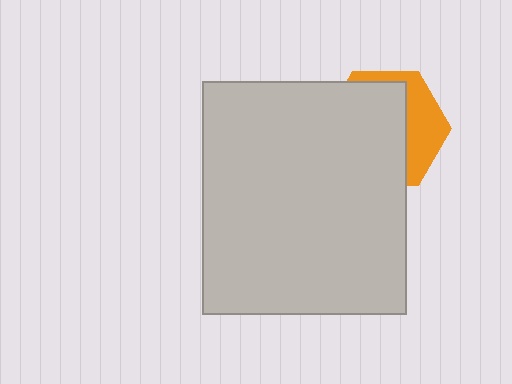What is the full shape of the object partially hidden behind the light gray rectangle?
The partially hidden object is an orange hexagon.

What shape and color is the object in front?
The object in front is a light gray rectangle.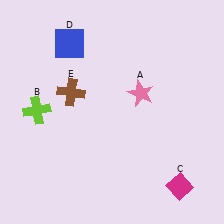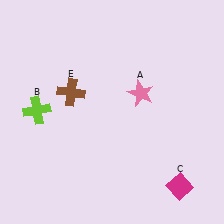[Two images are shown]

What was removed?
The blue square (D) was removed in Image 2.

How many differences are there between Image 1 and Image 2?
There is 1 difference between the two images.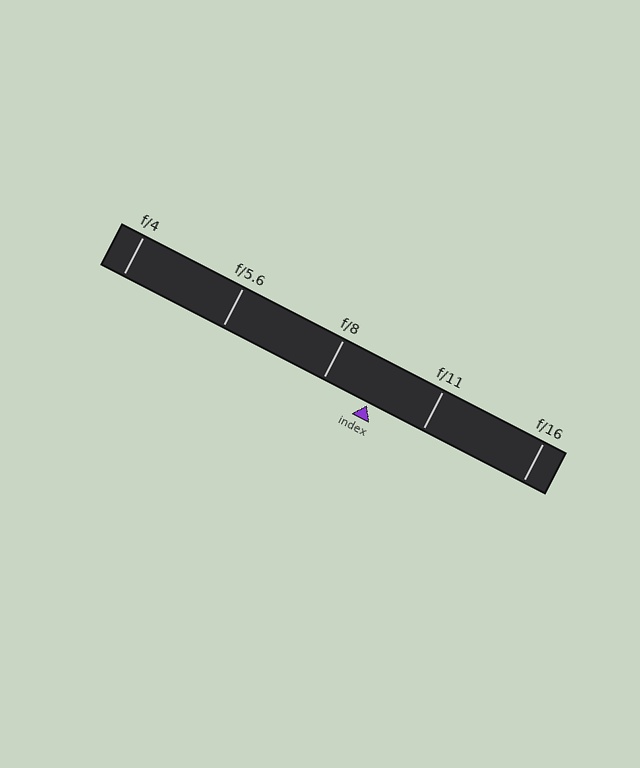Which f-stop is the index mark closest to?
The index mark is closest to f/8.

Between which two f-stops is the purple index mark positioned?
The index mark is between f/8 and f/11.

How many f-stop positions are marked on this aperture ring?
There are 5 f-stop positions marked.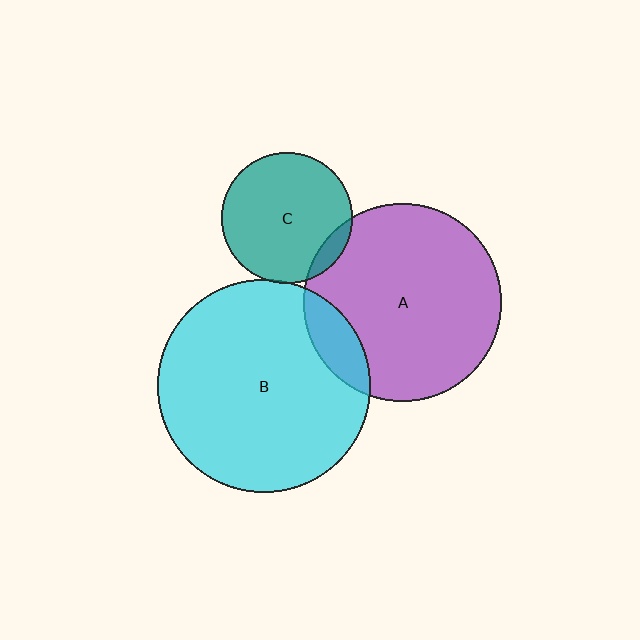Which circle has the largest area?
Circle B (cyan).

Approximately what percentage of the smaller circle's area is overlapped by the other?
Approximately 5%.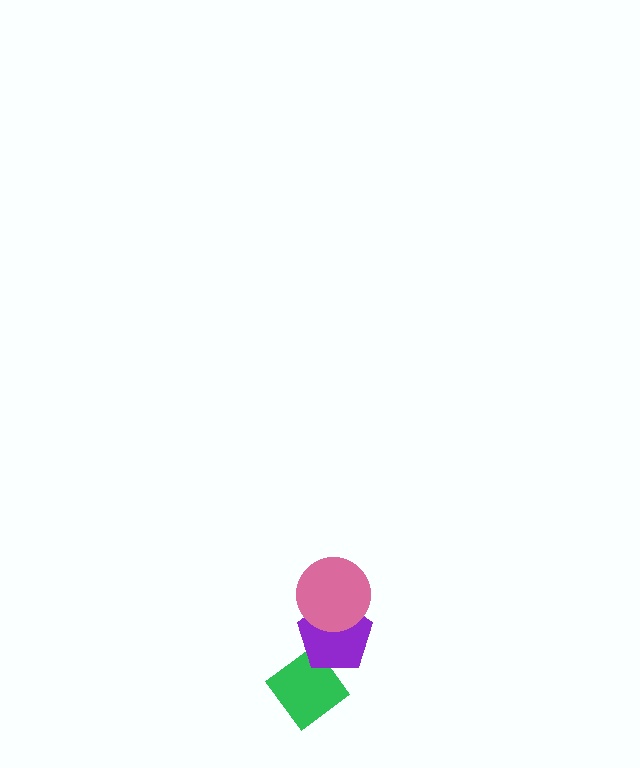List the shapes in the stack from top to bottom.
From top to bottom: the pink circle, the purple pentagon, the green diamond.